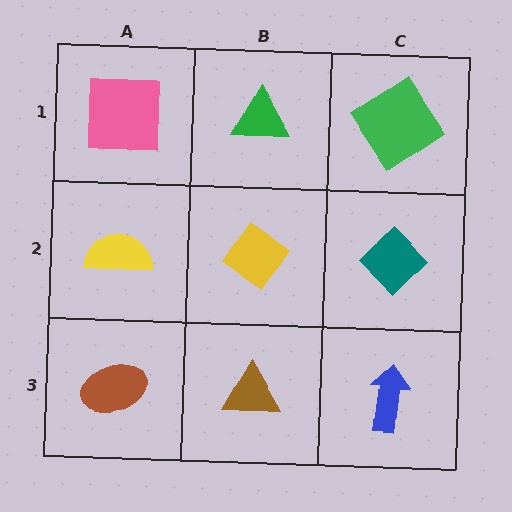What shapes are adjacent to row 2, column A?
A pink square (row 1, column A), a brown ellipse (row 3, column A), a yellow diamond (row 2, column B).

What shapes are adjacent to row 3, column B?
A yellow diamond (row 2, column B), a brown ellipse (row 3, column A), a blue arrow (row 3, column C).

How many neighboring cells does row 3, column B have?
3.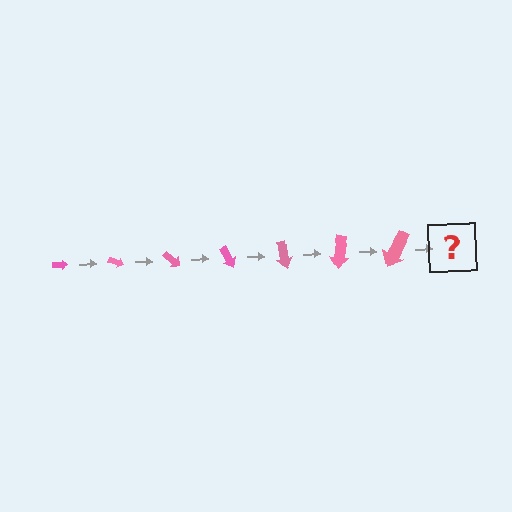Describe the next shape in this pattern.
It should be an arrow, larger than the previous one and rotated 140 degrees from the start.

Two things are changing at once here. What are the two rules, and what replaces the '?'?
The two rules are that the arrow grows larger each step and it rotates 20 degrees each step. The '?' should be an arrow, larger than the previous one and rotated 140 degrees from the start.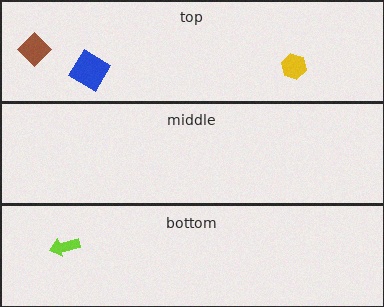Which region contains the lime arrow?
The bottom region.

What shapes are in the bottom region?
The lime arrow.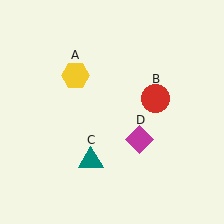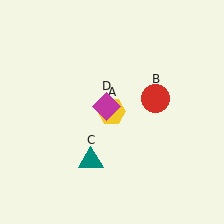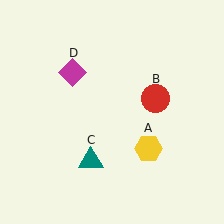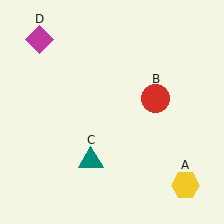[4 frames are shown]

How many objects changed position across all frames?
2 objects changed position: yellow hexagon (object A), magenta diamond (object D).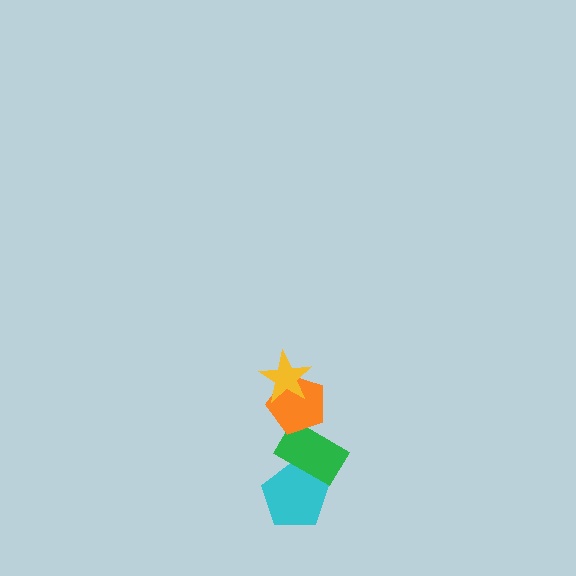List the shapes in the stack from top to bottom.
From top to bottom: the yellow star, the orange pentagon, the green rectangle, the cyan pentagon.